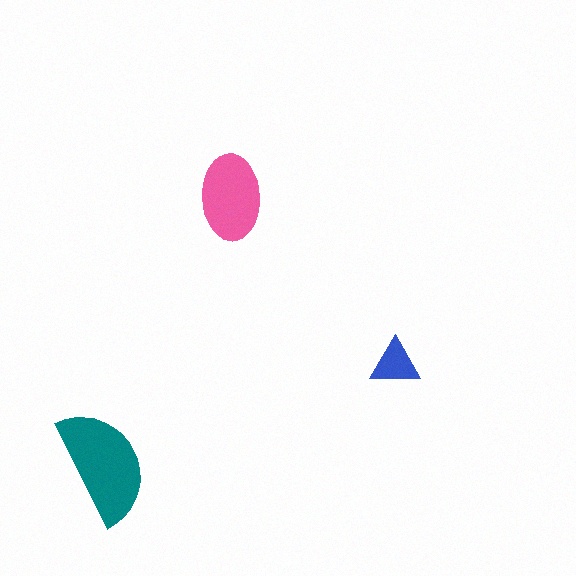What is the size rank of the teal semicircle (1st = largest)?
1st.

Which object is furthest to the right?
The blue triangle is rightmost.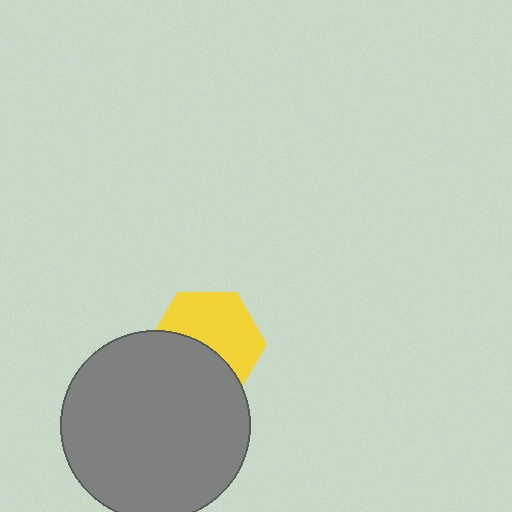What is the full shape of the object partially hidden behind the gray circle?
The partially hidden object is a yellow hexagon.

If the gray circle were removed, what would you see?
You would see the complete yellow hexagon.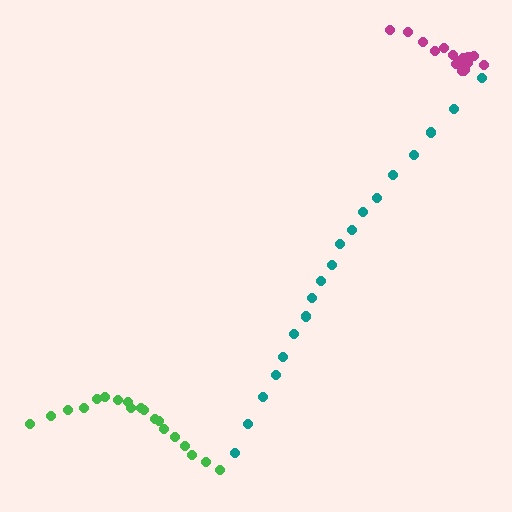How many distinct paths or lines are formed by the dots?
There are 3 distinct paths.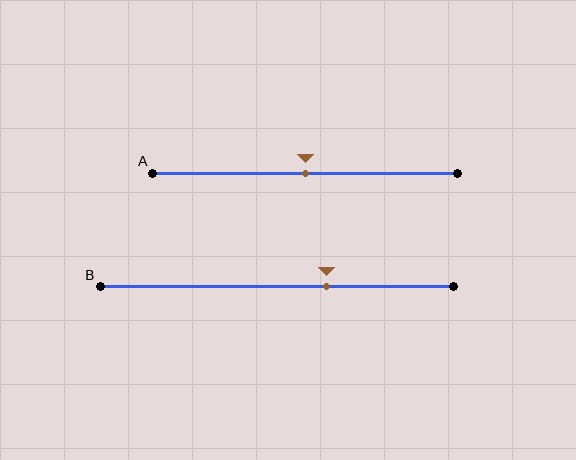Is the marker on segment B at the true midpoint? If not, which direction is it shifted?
No, the marker on segment B is shifted to the right by about 14% of the segment length.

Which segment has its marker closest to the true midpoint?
Segment A has its marker closest to the true midpoint.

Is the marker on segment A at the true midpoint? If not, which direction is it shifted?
Yes, the marker on segment A is at the true midpoint.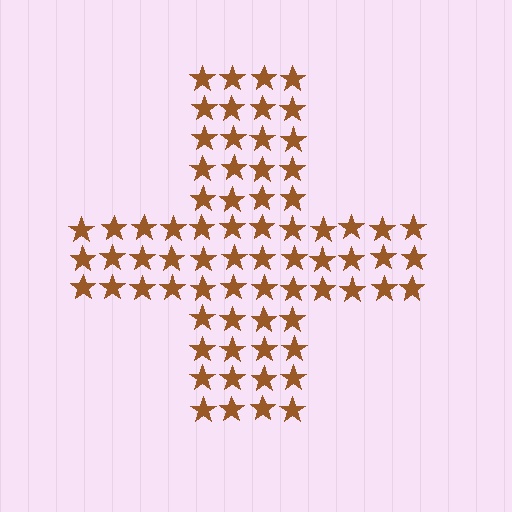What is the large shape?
The large shape is a cross.